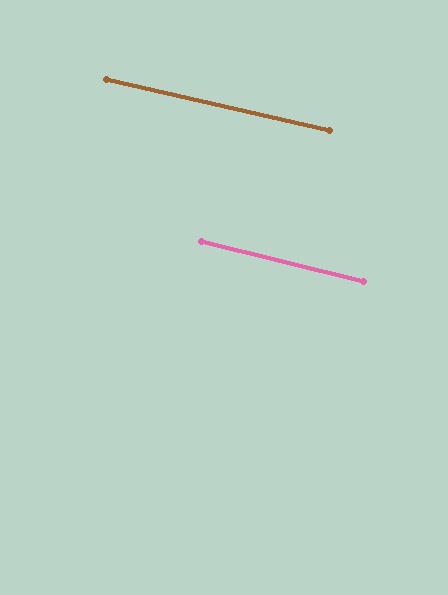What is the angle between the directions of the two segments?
Approximately 1 degree.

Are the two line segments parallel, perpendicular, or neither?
Parallel — their directions differ by only 1.0°.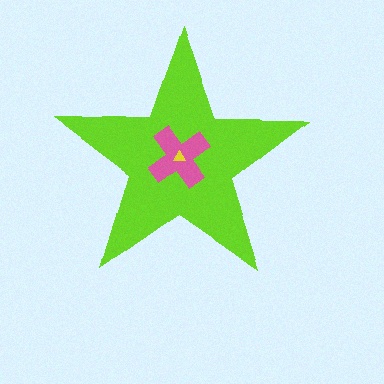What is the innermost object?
The yellow triangle.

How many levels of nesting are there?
3.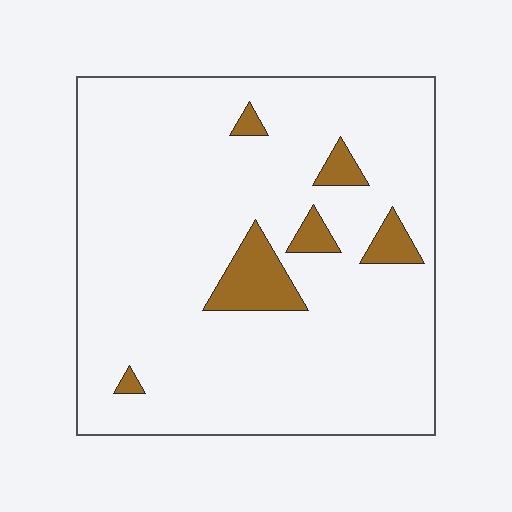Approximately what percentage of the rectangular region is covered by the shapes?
Approximately 10%.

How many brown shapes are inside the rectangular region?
6.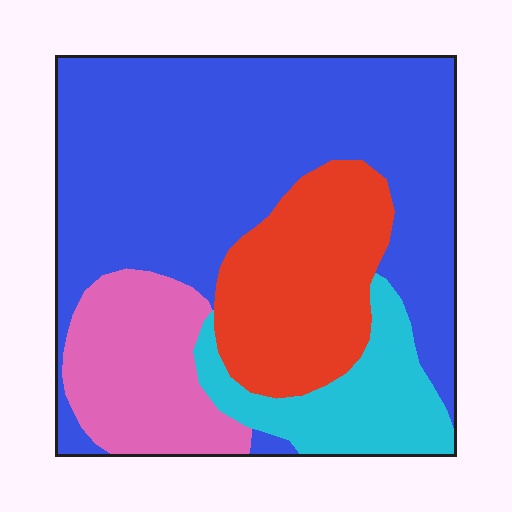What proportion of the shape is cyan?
Cyan covers 13% of the shape.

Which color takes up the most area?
Blue, at roughly 55%.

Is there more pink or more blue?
Blue.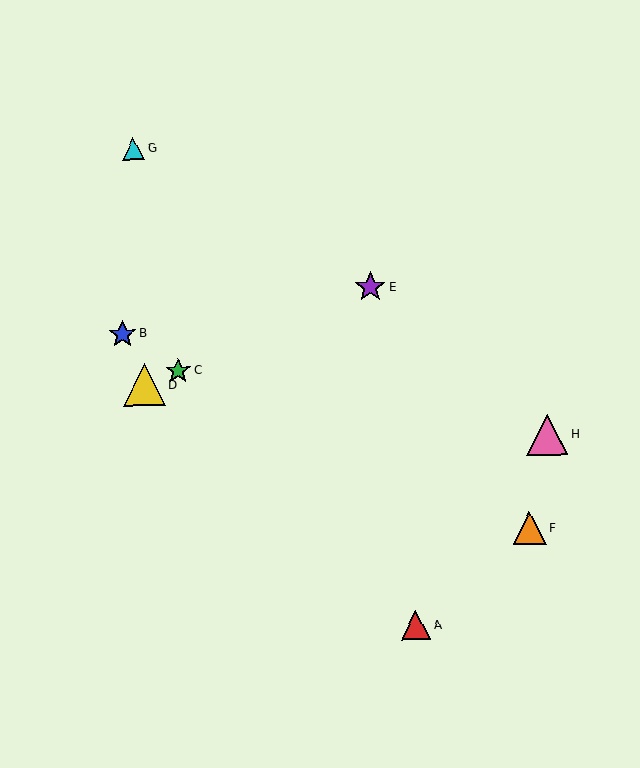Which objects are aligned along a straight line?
Objects C, D, E are aligned along a straight line.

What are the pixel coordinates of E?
Object E is at (371, 287).